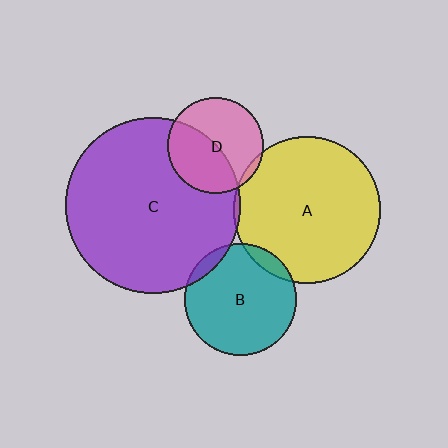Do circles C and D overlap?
Yes.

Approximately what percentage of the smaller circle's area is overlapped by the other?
Approximately 45%.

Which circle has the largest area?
Circle C (purple).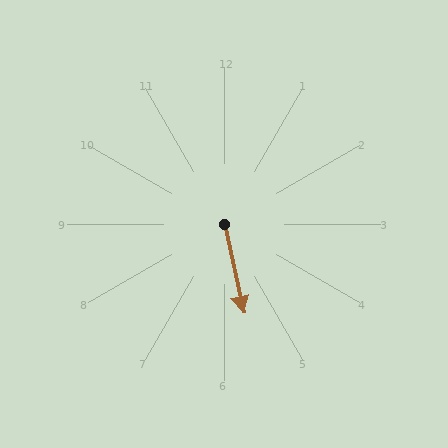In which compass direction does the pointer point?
South.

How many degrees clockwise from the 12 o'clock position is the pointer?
Approximately 168 degrees.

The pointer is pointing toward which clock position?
Roughly 6 o'clock.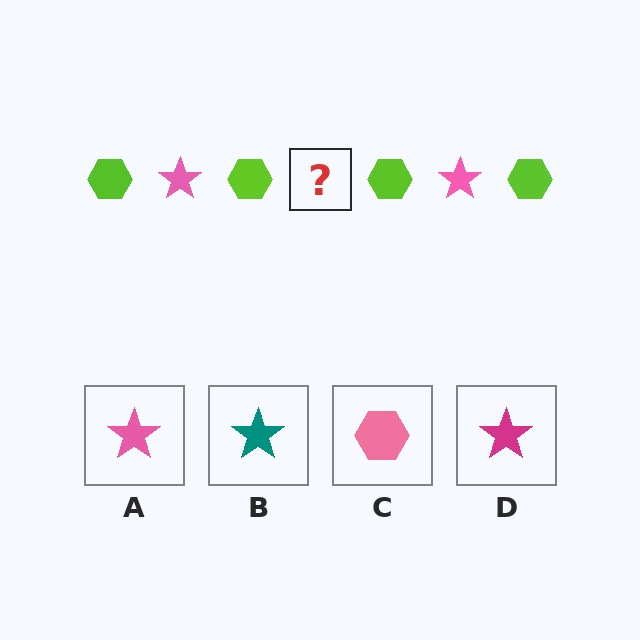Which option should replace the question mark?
Option A.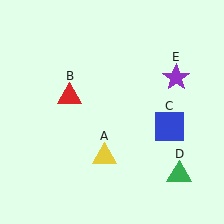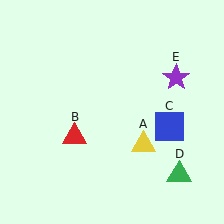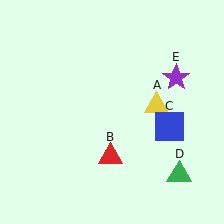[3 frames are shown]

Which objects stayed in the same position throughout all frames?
Blue square (object C) and green triangle (object D) and purple star (object E) remained stationary.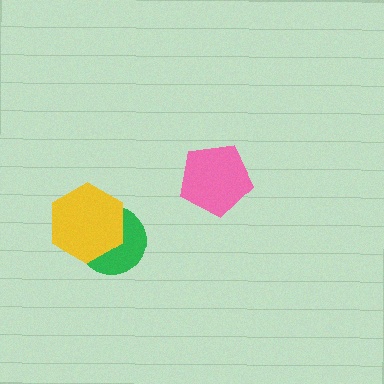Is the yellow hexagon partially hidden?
No, no other shape covers it.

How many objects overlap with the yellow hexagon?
1 object overlaps with the yellow hexagon.